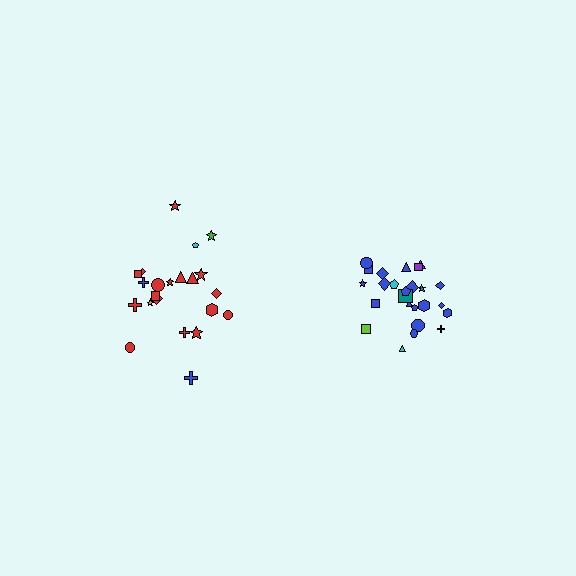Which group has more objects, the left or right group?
The right group.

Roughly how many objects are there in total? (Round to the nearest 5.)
Roughly 45 objects in total.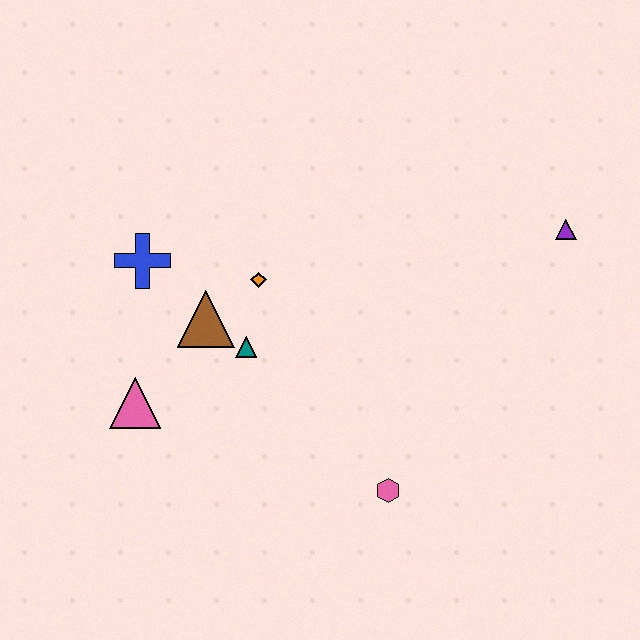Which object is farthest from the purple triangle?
The pink triangle is farthest from the purple triangle.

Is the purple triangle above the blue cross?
Yes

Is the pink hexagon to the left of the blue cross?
No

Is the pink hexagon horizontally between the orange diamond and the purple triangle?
Yes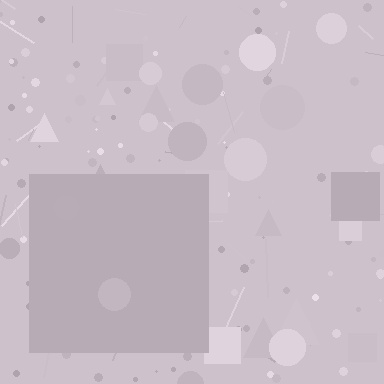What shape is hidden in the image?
A square is hidden in the image.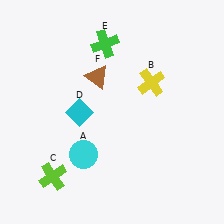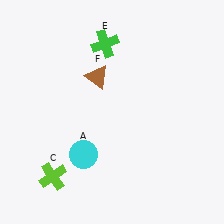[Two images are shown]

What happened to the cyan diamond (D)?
The cyan diamond (D) was removed in Image 2. It was in the bottom-left area of Image 1.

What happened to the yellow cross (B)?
The yellow cross (B) was removed in Image 2. It was in the top-right area of Image 1.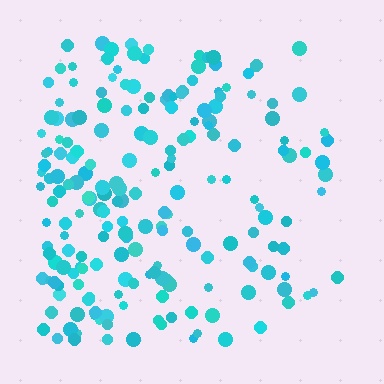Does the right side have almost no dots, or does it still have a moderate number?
Still a moderate number, just noticeably fewer than the left.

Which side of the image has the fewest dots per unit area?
The right.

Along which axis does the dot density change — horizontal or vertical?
Horizontal.